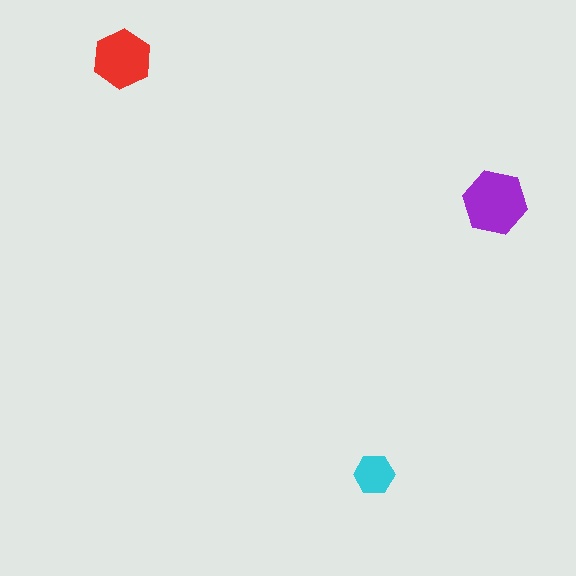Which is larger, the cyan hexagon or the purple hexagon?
The purple one.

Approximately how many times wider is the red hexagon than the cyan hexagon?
About 1.5 times wider.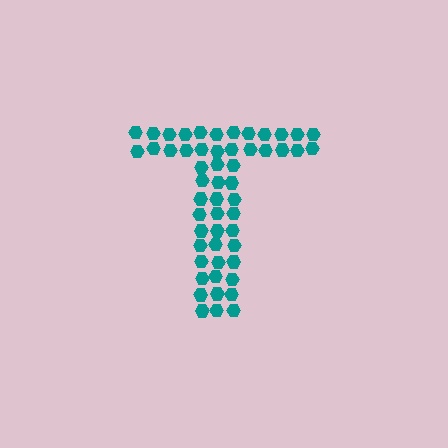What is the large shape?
The large shape is the letter T.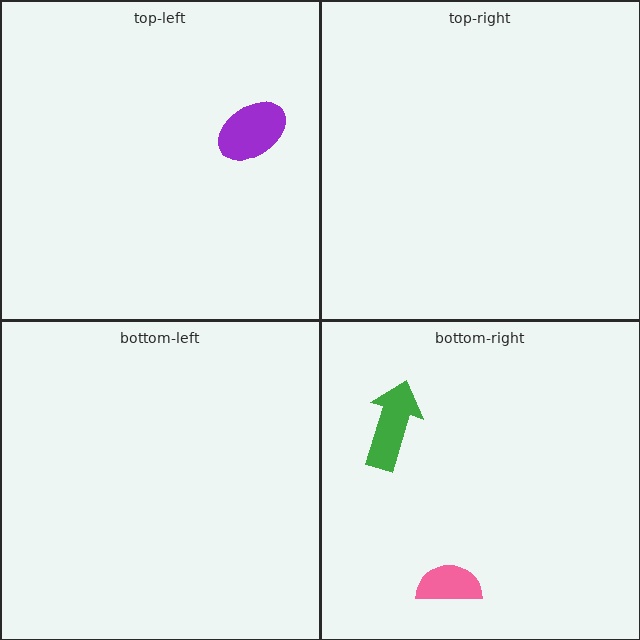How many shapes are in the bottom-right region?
2.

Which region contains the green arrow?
The bottom-right region.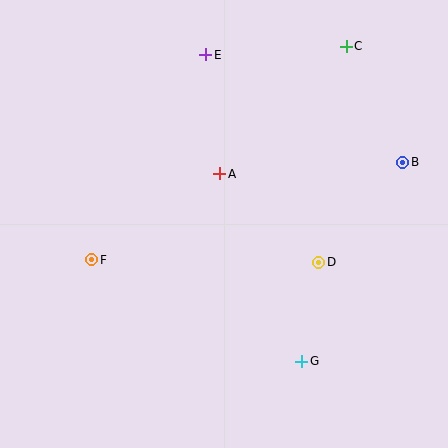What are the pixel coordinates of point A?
Point A is at (220, 174).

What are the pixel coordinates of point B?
Point B is at (403, 162).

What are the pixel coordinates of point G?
Point G is at (302, 361).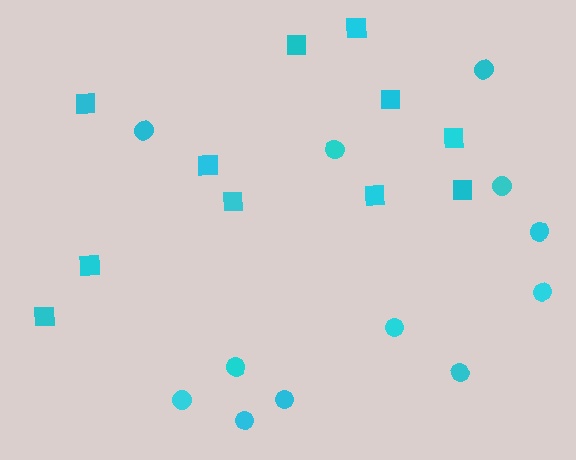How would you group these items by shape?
There are 2 groups: one group of squares (11) and one group of circles (12).